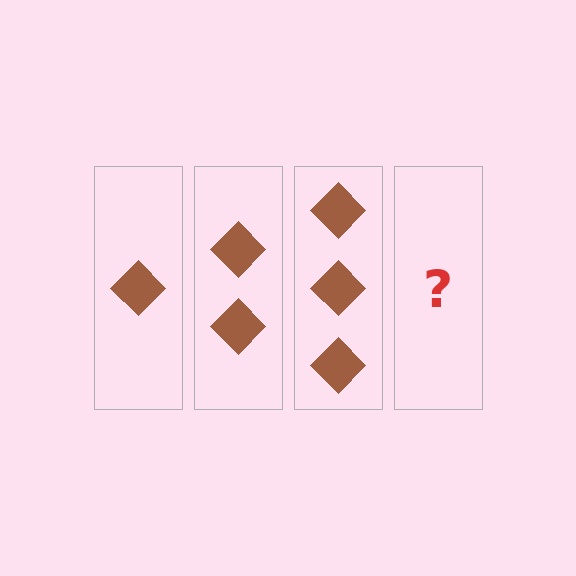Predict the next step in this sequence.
The next step is 4 diamonds.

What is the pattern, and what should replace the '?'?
The pattern is that each step adds one more diamond. The '?' should be 4 diamonds.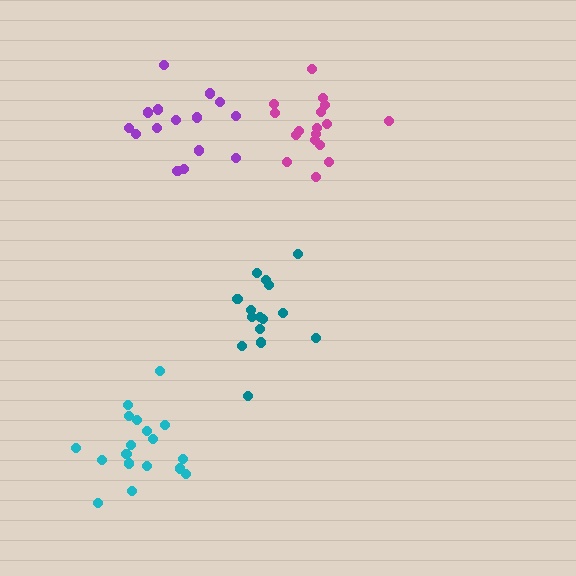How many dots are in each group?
Group 1: 15 dots, Group 2: 17 dots, Group 3: 18 dots, Group 4: 15 dots (65 total).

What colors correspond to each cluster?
The clusters are colored: teal, magenta, cyan, purple.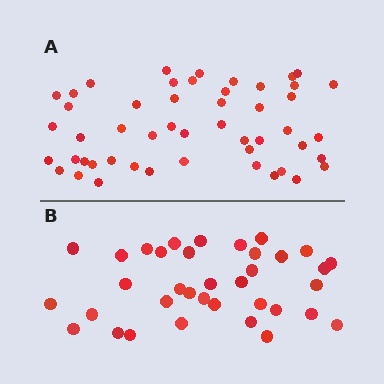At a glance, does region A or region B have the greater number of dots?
Region A (the top region) has more dots.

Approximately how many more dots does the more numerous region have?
Region A has approximately 15 more dots than region B.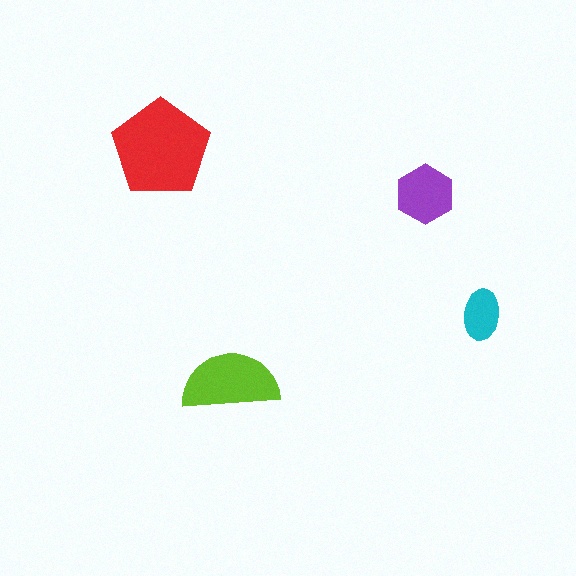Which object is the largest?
The red pentagon.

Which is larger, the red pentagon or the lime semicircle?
The red pentagon.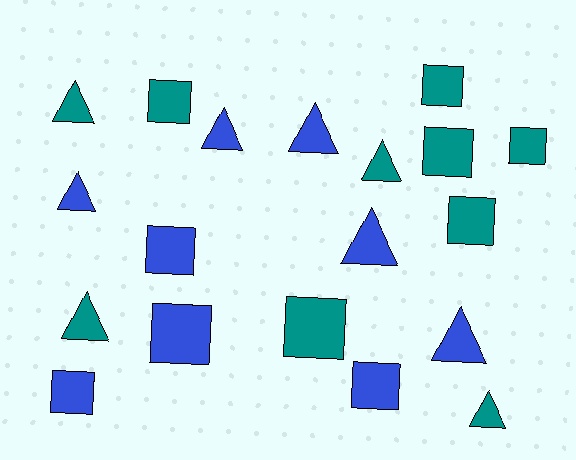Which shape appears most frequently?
Square, with 10 objects.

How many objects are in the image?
There are 19 objects.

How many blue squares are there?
There are 4 blue squares.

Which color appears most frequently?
Teal, with 10 objects.